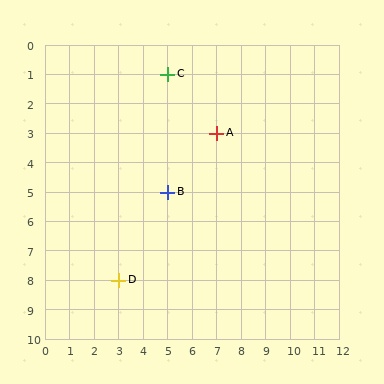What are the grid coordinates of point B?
Point B is at grid coordinates (5, 5).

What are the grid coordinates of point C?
Point C is at grid coordinates (5, 1).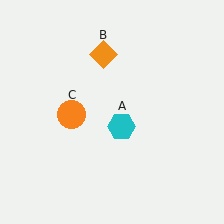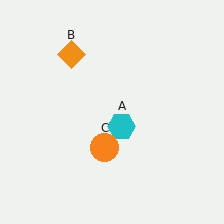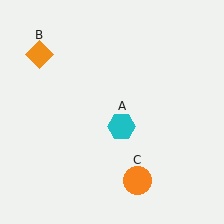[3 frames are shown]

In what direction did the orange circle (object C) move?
The orange circle (object C) moved down and to the right.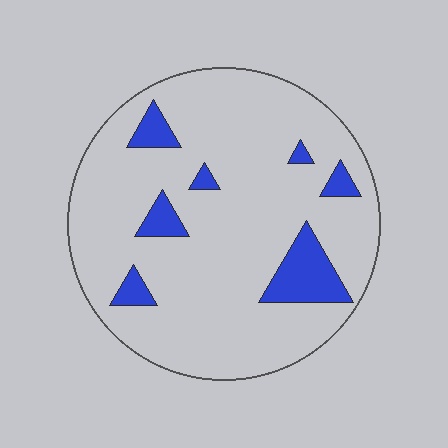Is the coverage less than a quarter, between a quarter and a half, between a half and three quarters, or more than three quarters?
Less than a quarter.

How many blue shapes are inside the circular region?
7.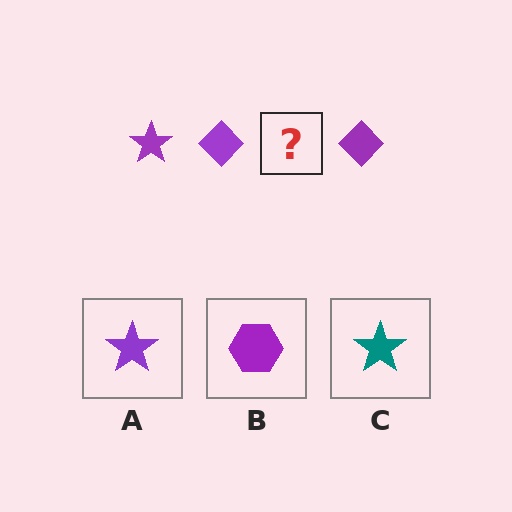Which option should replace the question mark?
Option A.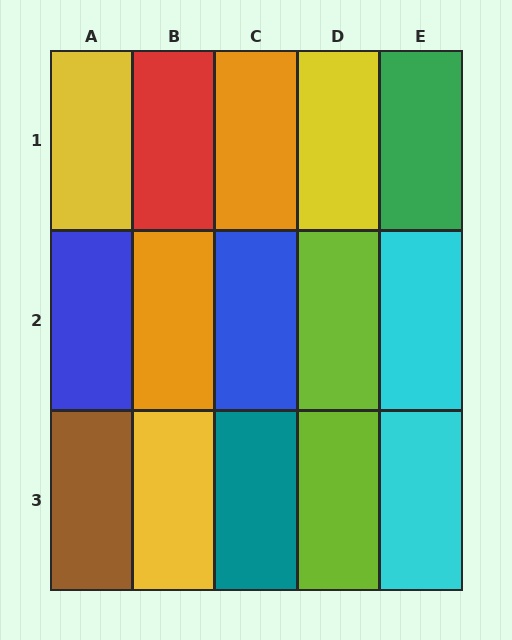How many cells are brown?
1 cell is brown.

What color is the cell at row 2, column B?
Orange.